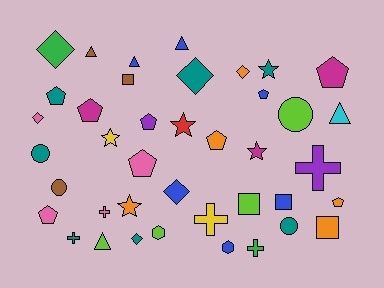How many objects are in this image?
There are 40 objects.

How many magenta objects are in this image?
There are 3 magenta objects.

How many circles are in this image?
There are 4 circles.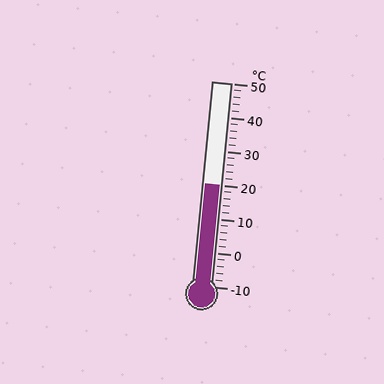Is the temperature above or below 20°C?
The temperature is at 20°C.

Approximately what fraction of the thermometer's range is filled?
The thermometer is filled to approximately 50% of its range.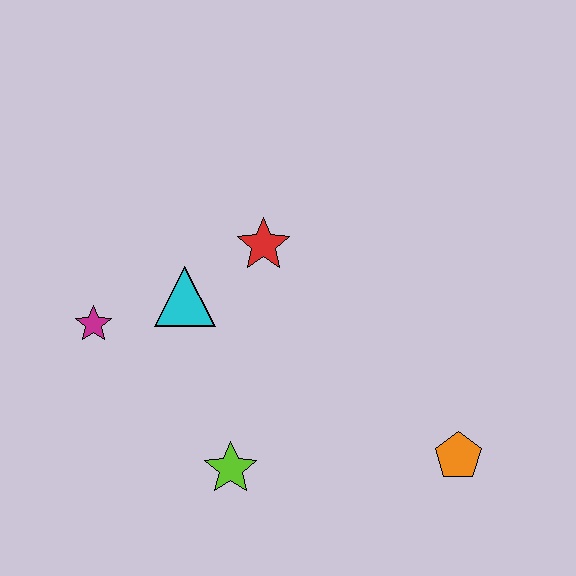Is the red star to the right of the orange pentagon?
No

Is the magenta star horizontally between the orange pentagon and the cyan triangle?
No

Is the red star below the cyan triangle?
No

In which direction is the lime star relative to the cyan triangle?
The lime star is below the cyan triangle.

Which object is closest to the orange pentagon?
The lime star is closest to the orange pentagon.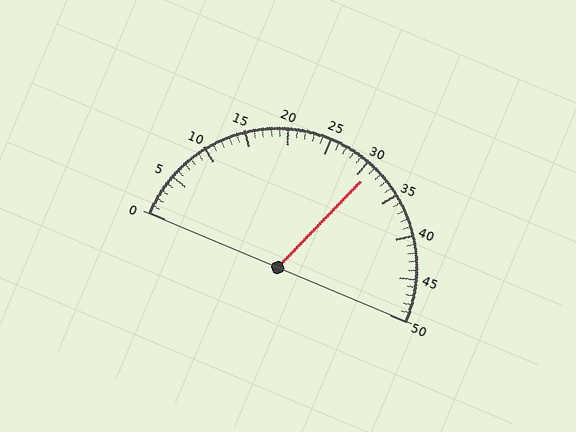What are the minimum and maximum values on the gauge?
The gauge ranges from 0 to 50.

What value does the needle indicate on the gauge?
The needle indicates approximately 31.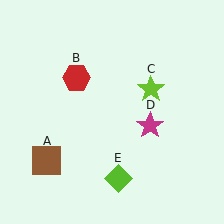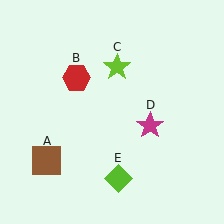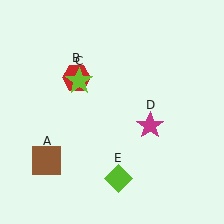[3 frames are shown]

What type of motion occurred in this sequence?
The lime star (object C) rotated counterclockwise around the center of the scene.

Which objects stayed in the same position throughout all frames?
Brown square (object A) and red hexagon (object B) and magenta star (object D) and lime diamond (object E) remained stationary.